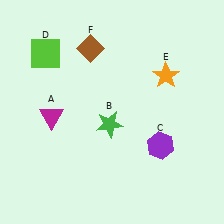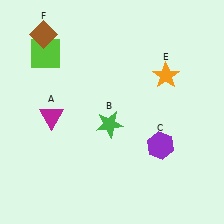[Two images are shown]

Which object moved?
The brown diamond (F) moved left.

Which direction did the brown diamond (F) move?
The brown diamond (F) moved left.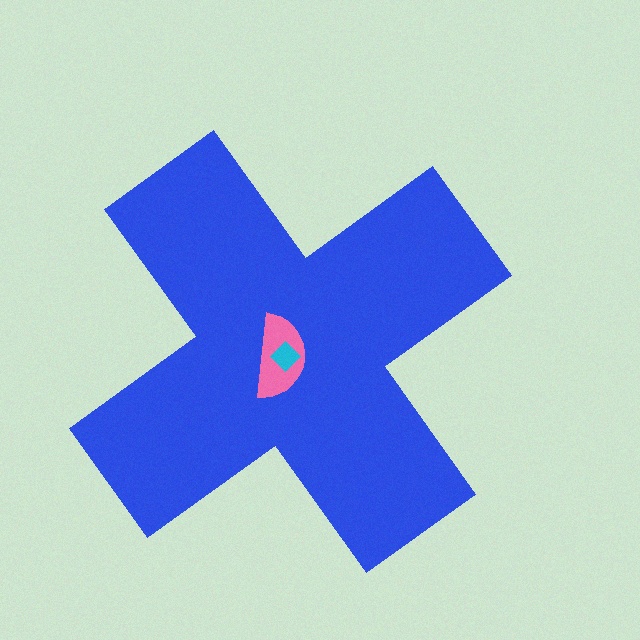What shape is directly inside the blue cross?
The pink semicircle.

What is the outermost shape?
The blue cross.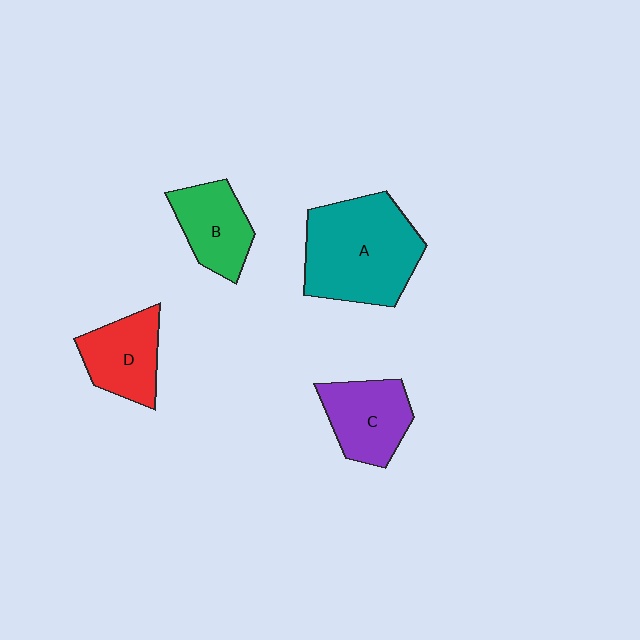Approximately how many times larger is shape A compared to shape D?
Approximately 1.9 times.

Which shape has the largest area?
Shape A (teal).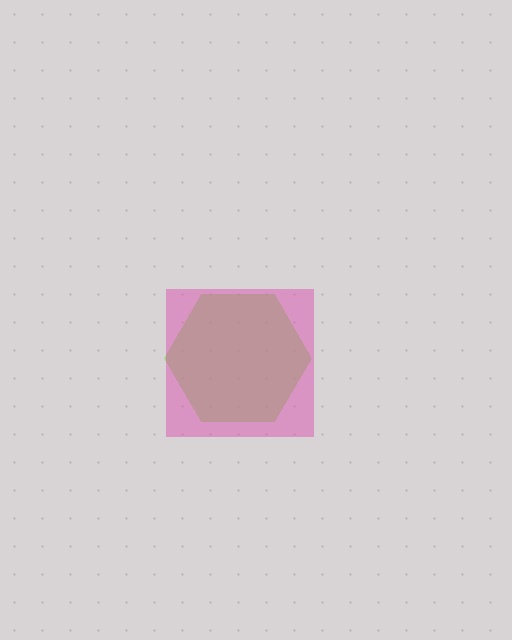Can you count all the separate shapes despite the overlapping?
Yes, there are 2 separate shapes.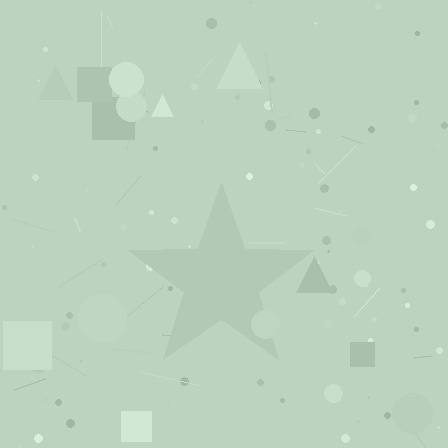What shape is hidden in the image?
A star is hidden in the image.